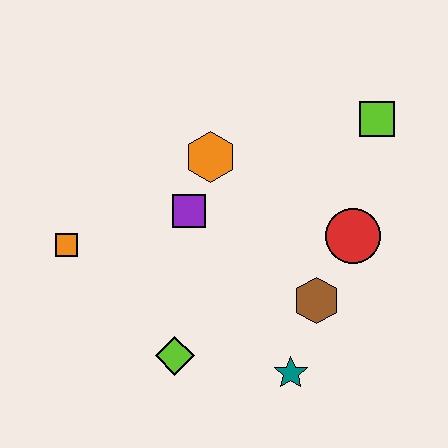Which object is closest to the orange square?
The purple square is closest to the orange square.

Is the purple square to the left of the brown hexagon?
Yes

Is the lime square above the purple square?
Yes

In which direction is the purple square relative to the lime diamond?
The purple square is above the lime diamond.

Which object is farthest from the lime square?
The orange square is farthest from the lime square.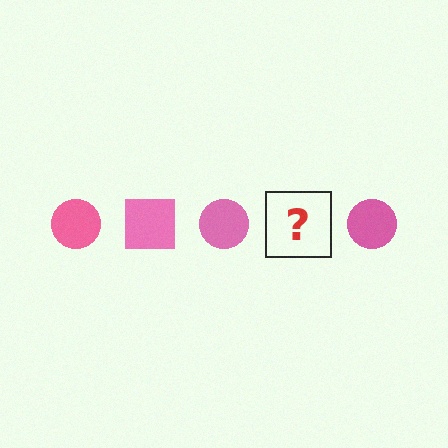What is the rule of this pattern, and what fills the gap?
The rule is that the pattern cycles through circle, square shapes in pink. The gap should be filled with a pink square.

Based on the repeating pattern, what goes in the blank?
The blank should be a pink square.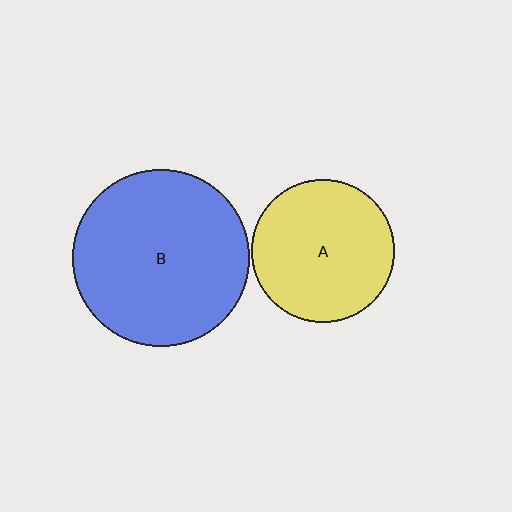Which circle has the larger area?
Circle B (blue).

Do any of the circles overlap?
No, none of the circles overlap.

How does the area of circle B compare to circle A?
Approximately 1.5 times.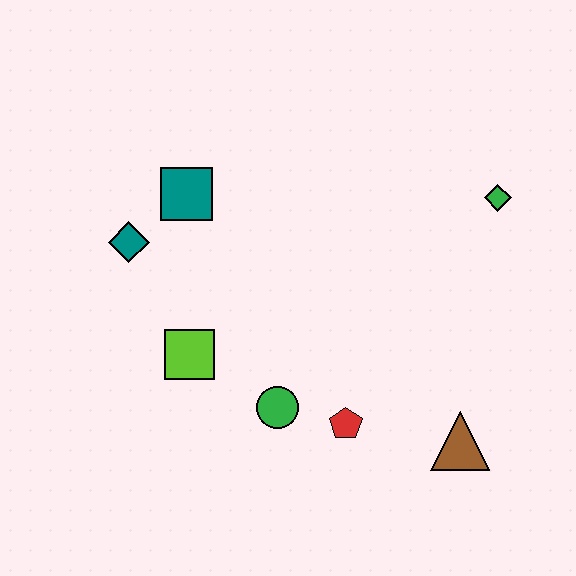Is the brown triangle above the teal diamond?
No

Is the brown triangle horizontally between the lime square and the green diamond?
Yes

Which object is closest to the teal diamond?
The teal square is closest to the teal diamond.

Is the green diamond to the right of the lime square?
Yes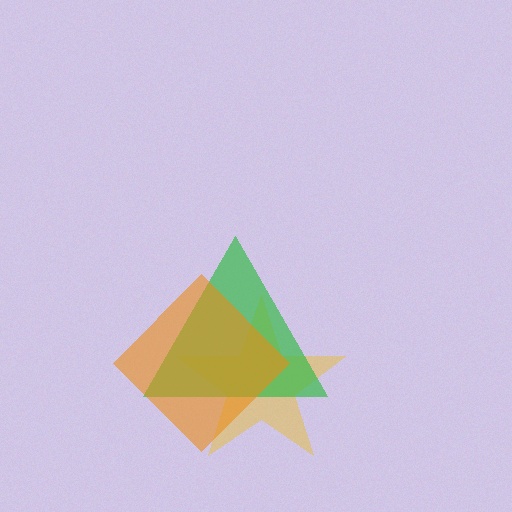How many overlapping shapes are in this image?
There are 3 overlapping shapes in the image.